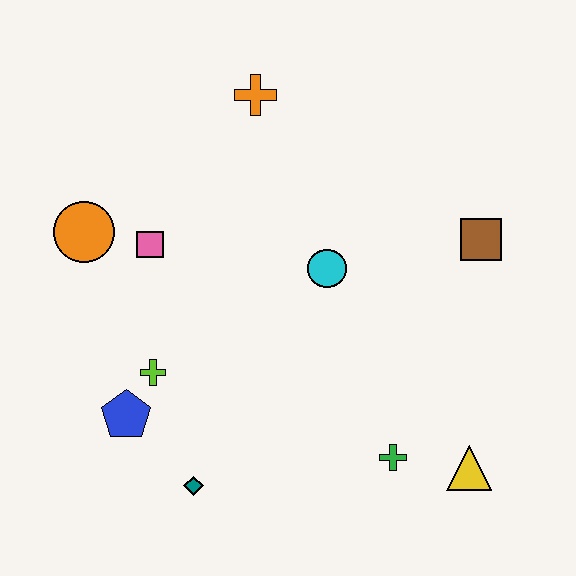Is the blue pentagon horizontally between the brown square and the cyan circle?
No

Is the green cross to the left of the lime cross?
No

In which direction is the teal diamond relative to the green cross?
The teal diamond is to the left of the green cross.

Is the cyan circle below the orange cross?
Yes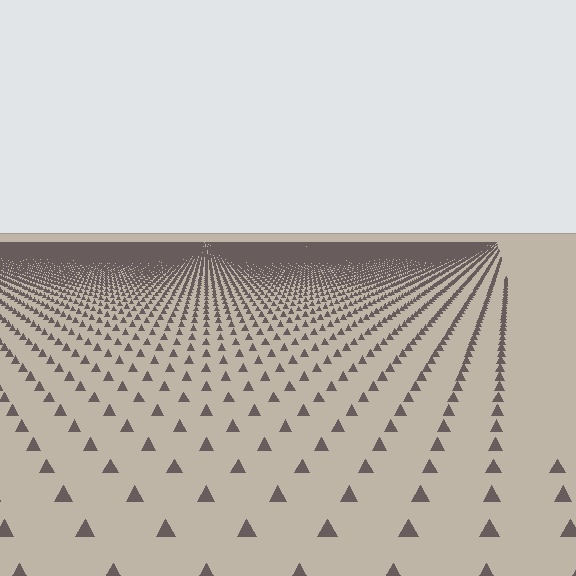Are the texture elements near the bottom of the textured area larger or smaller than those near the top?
Larger. Near the bottom, elements are closer to the viewer and appear at a bigger on-screen size.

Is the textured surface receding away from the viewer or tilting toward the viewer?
The surface is receding away from the viewer. Texture elements get smaller and denser toward the top.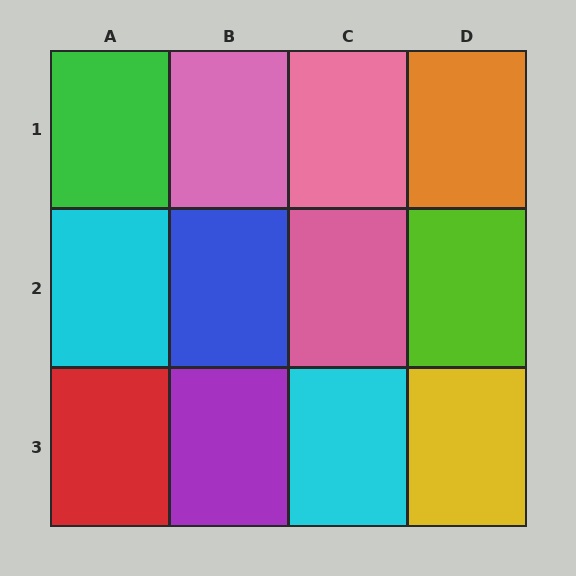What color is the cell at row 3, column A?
Red.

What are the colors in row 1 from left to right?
Green, pink, pink, orange.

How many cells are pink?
3 cells are pink.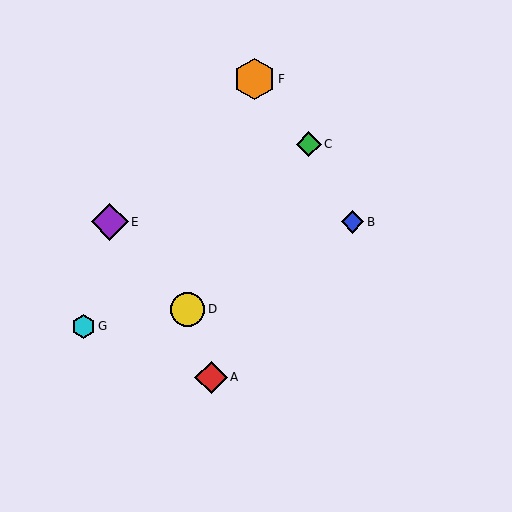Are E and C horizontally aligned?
No, E is at y≈222 and C is at y≈144.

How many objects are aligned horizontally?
2 objects (B, E) are aligned horizontally.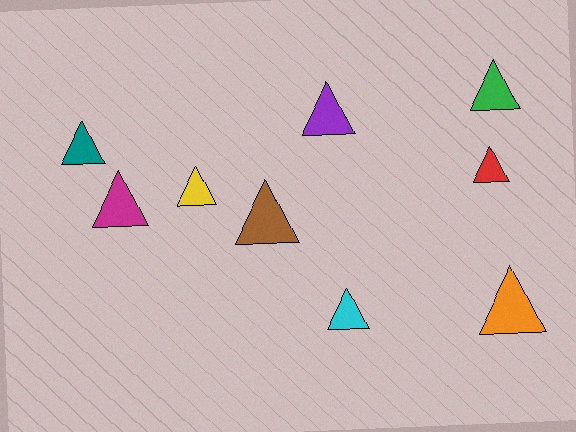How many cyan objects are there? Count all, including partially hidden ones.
There is 1 cyan object.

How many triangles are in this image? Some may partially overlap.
There are 9 triangles.